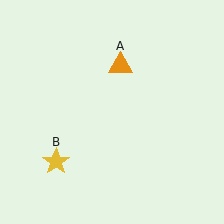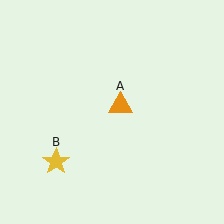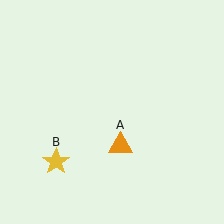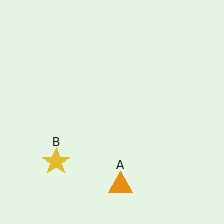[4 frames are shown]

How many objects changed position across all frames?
1 object changed position: orange triangle (object A).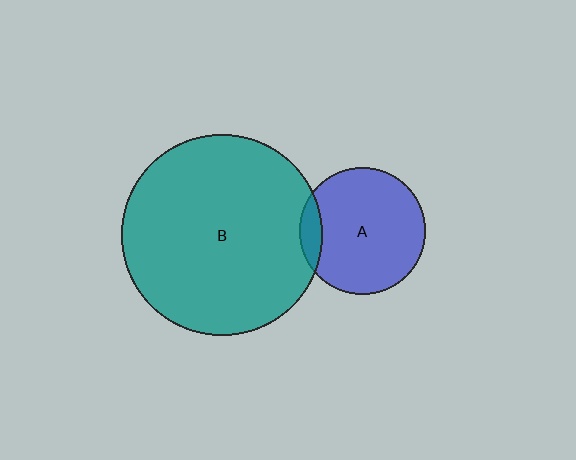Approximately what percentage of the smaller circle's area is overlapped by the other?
Approximately 10%.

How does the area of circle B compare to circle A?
Approximately 2.5 times.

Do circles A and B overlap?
Yes.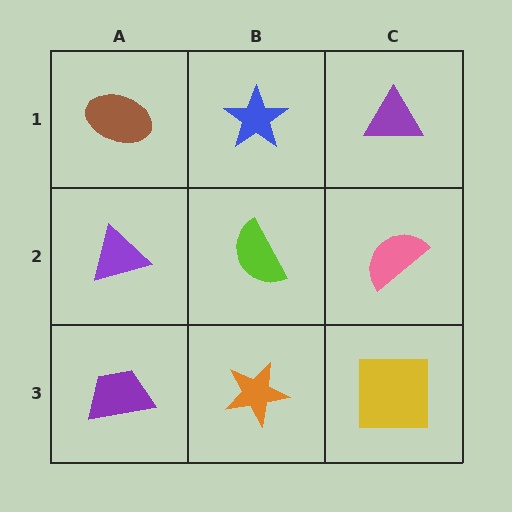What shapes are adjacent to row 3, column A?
A purple triangle (row 2, column A), an orange star (row 3, column B).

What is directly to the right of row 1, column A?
A blue star.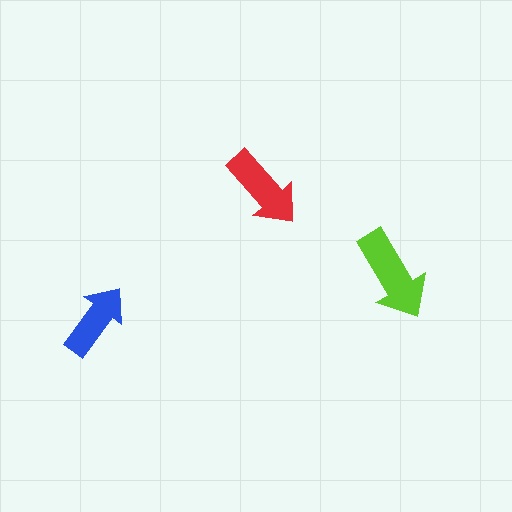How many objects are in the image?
There are 3 objects in the image.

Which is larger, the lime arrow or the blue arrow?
The lime one.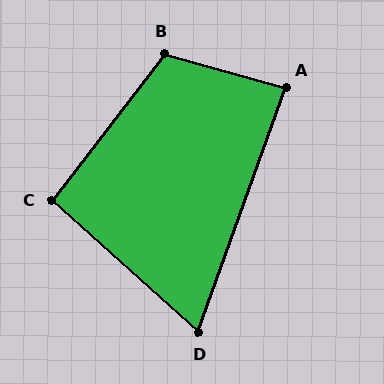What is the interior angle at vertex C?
Approximately 94 degrees (approximately right).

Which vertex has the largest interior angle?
B, at approximately 112 degrees.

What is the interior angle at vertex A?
Approximately 86 degrees (approximately right).